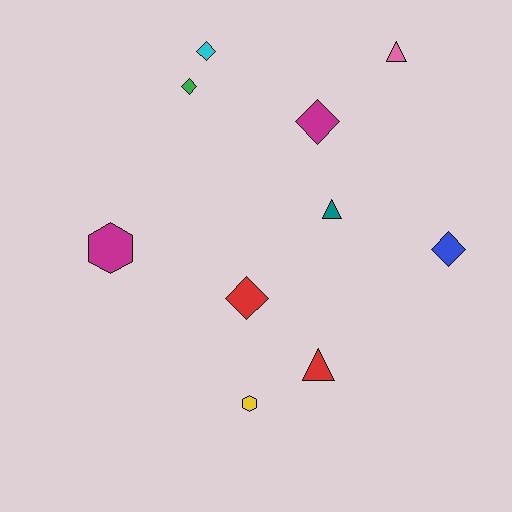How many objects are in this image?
There are 10 objects.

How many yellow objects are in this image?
There is 1 yellow object.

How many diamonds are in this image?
There are 5 diamonds.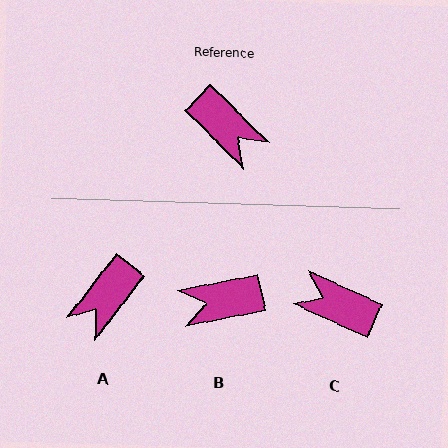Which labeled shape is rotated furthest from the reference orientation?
C, about 159 degrees away.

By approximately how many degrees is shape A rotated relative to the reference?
Approximately 82 degrees clockwise.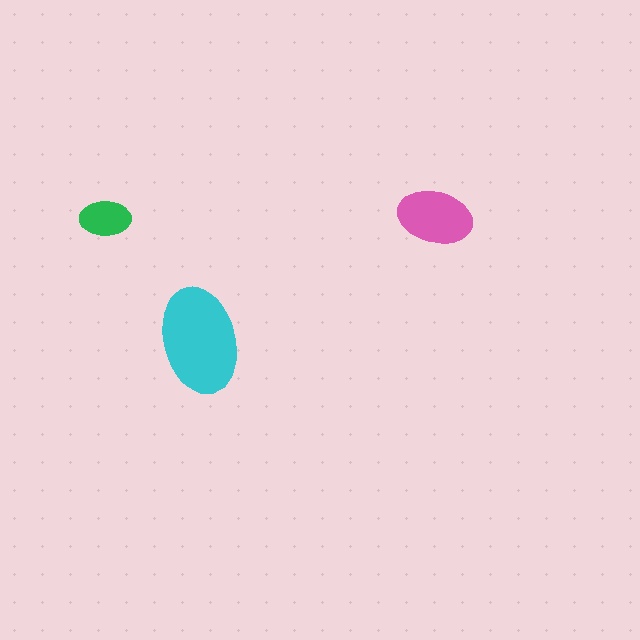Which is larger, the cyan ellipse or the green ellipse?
The cyan one.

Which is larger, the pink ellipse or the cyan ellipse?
The cyan one.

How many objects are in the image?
There are 3 objects in the image.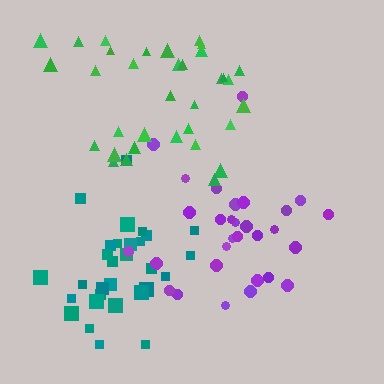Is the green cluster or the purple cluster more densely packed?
Purple.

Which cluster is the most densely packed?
Teal.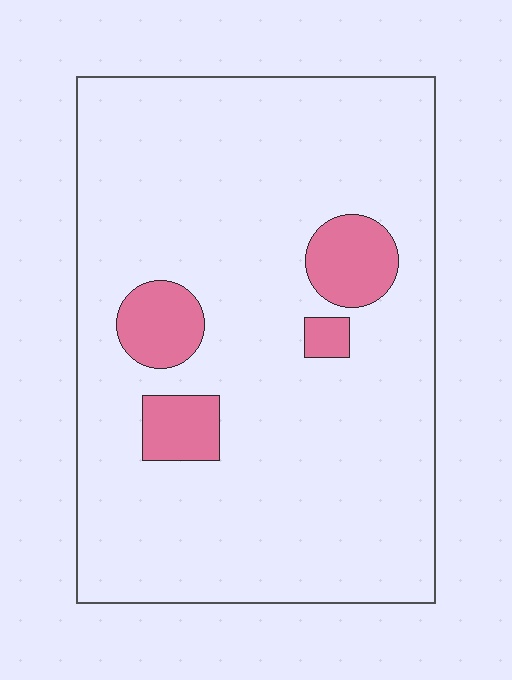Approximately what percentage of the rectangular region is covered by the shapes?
Approximately 10%.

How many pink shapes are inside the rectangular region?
4.